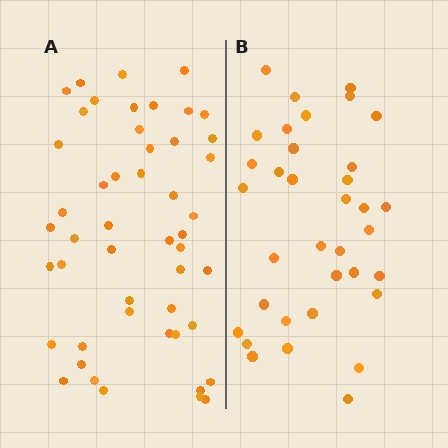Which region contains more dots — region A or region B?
Region A (the left region) has more dots.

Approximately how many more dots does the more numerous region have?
Region A has approximately 15 more dots than region B.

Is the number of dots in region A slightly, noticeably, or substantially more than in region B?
Region A has noticeably more, but not dramatically so. The ratio is roughly 1.4 to 1.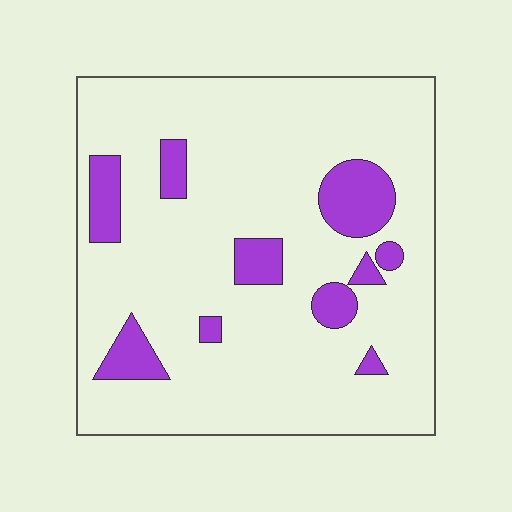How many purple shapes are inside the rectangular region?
10.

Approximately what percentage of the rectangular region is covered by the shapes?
Approximately 15%.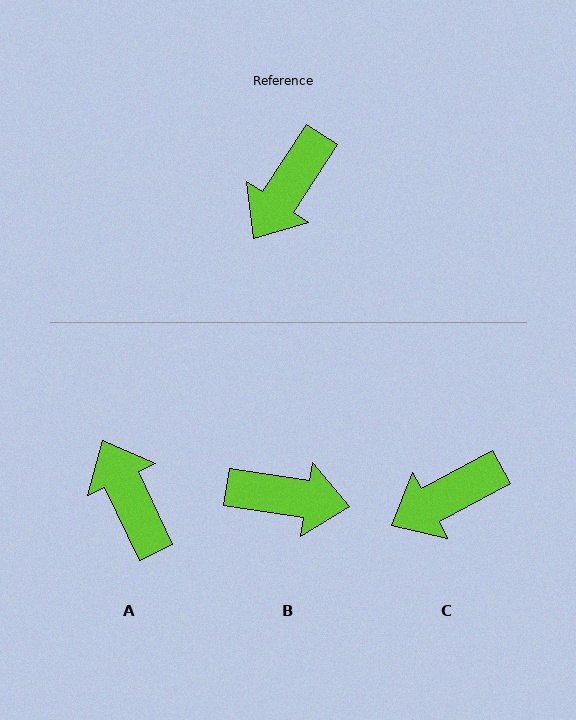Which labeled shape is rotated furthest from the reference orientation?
A, about 121 degrees away.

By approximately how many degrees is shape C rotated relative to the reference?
Approximately 29 degrees clockwise.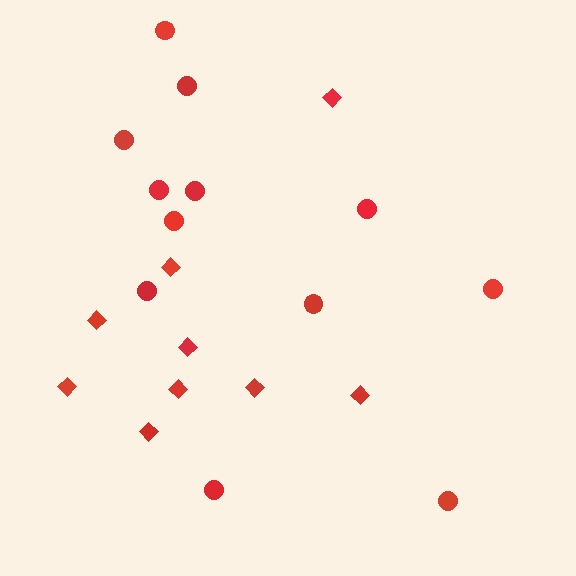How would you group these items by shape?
There are 2 groups: one group of diamonds (9) and one group of circles (12).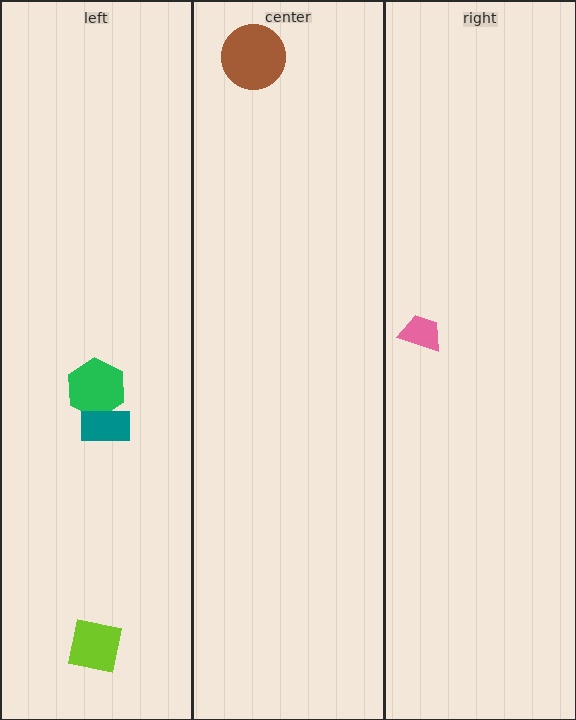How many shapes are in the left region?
3.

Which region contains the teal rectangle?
The left region.